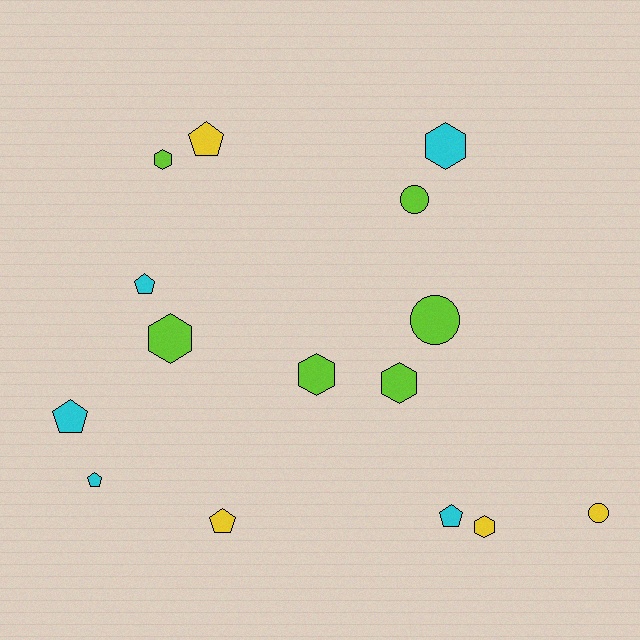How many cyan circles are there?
There are no cyan circles.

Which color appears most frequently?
Lime, with 6 objects.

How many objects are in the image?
There are 15 objects.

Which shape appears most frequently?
Pentagon, with 6 objects.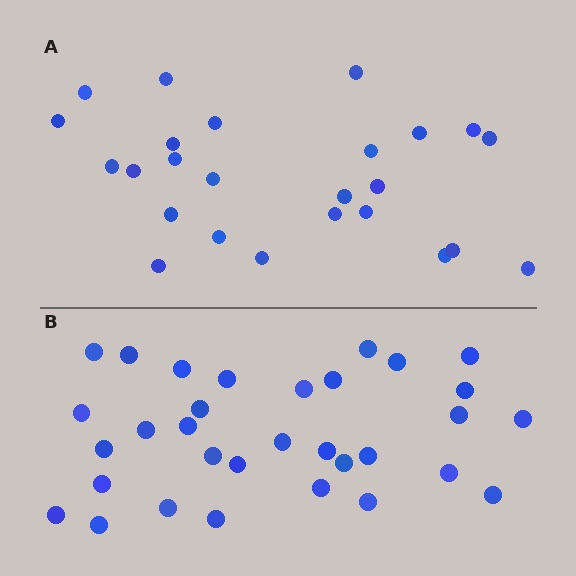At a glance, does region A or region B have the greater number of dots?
Region B (the bottom region) has more dots.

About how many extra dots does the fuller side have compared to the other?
Region B has roughly 8 or so more dots than region A.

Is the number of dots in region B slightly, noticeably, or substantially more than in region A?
Region B has noticeably more, but not dramatically so. The ratio is roughly 1.3 to 1.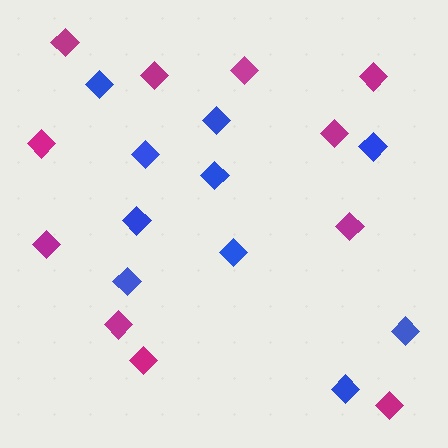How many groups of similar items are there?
There are 2 groups: one group of blue diamonds (10) and one group of magenta diamonds (11).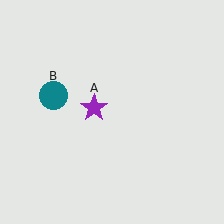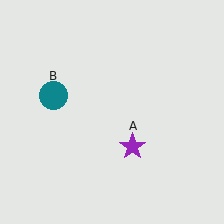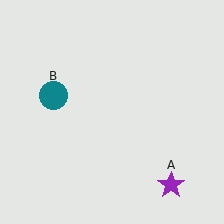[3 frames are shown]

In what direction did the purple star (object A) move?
The purple star (object A) moved down and to the right.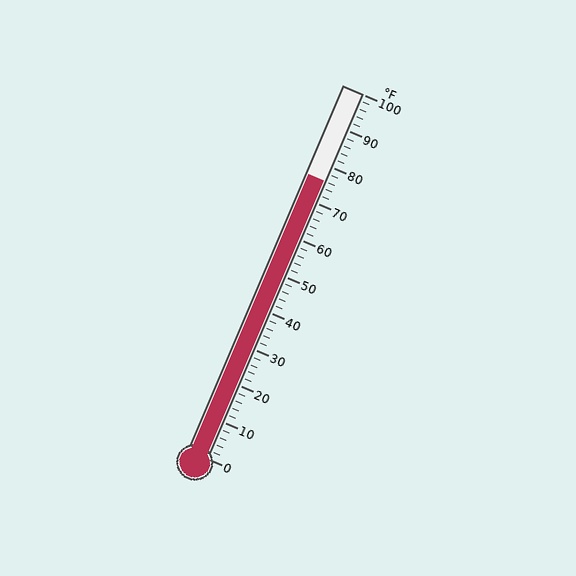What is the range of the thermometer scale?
The thermometer scale ranges from 0°F to 100°F.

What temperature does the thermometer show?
The thermometer shows approximately 76°F.